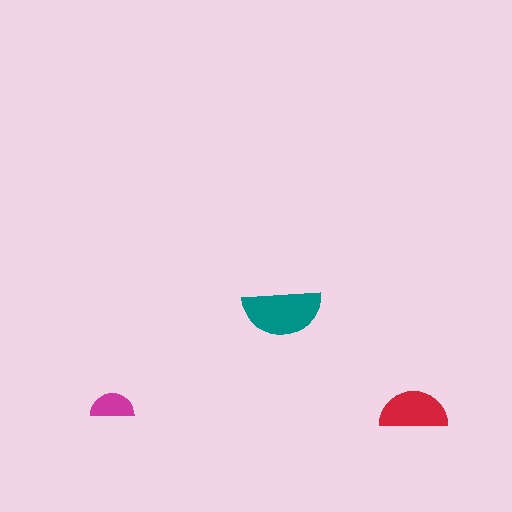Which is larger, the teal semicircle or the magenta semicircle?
The teal one.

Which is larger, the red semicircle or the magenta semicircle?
The red one.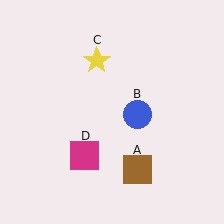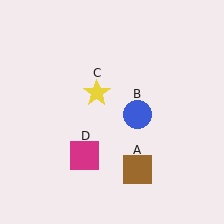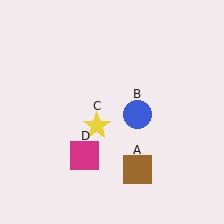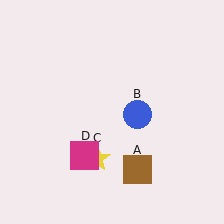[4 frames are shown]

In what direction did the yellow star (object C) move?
The yellow star (object C) moved down.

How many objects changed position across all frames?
1 object changed position: yellow star (object C).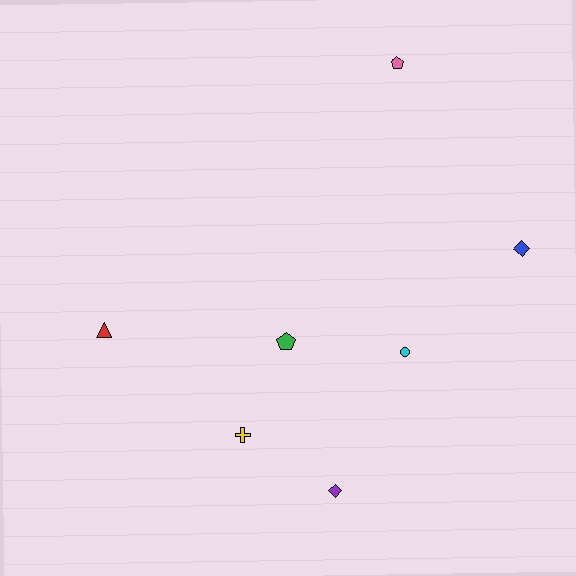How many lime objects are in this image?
There are no lime objects.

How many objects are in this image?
There are 7 objects.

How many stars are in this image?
There are no stars.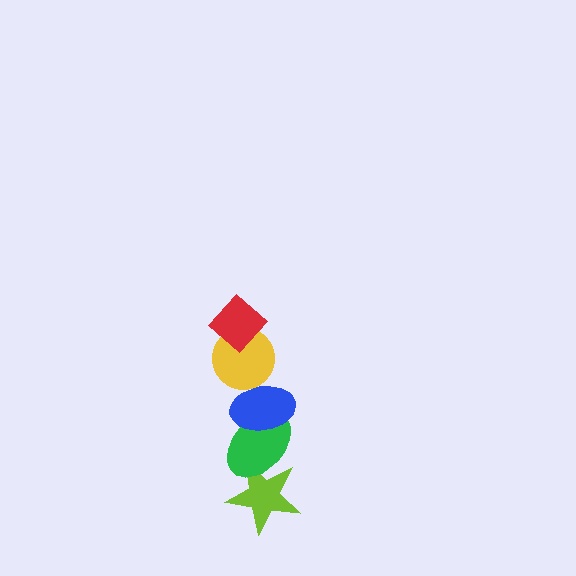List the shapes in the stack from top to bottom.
From top to bottom: the red diamond, the yellow circle, the blue ellipse, the green ellipse, the lime star.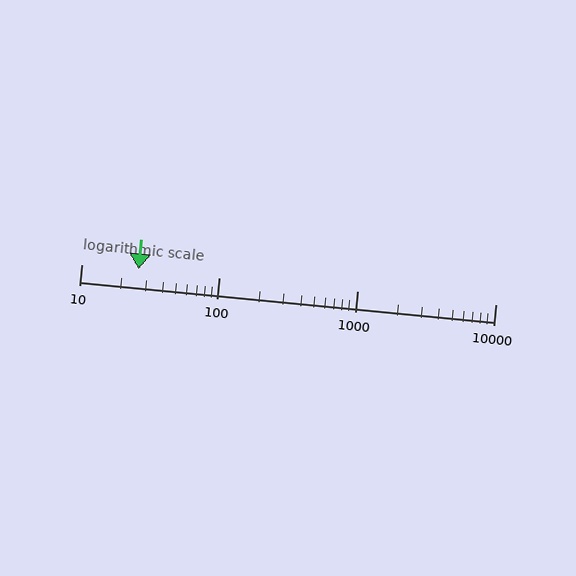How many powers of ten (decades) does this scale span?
The scale spans 3 decades, from 10 to 10000.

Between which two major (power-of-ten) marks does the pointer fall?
The pointer is between 10 and 100.